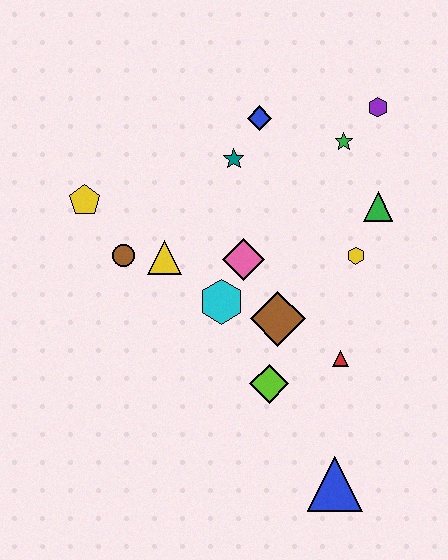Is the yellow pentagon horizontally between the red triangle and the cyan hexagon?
No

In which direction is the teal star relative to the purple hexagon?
The teal star is to the left of the purple hexagon.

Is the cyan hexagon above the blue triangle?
Yes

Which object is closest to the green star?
The purple hexagon is closest to the green star.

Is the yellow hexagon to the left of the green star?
No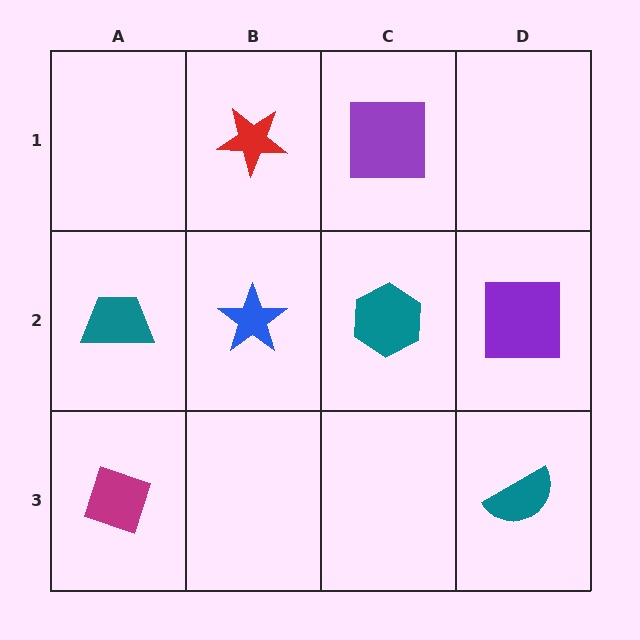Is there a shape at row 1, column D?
No, that cell is empty.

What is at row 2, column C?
A teal hexagon.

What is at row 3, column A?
A magenta diamond.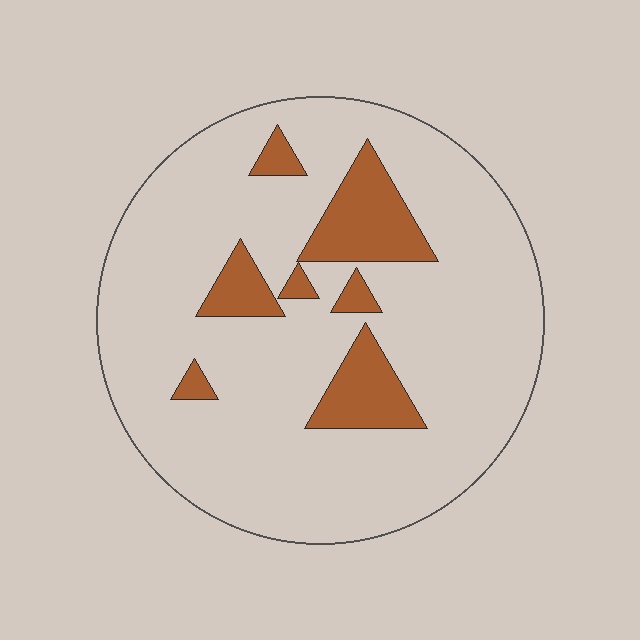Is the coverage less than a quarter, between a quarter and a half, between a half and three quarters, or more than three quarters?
Less than a quarter.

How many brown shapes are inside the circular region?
7.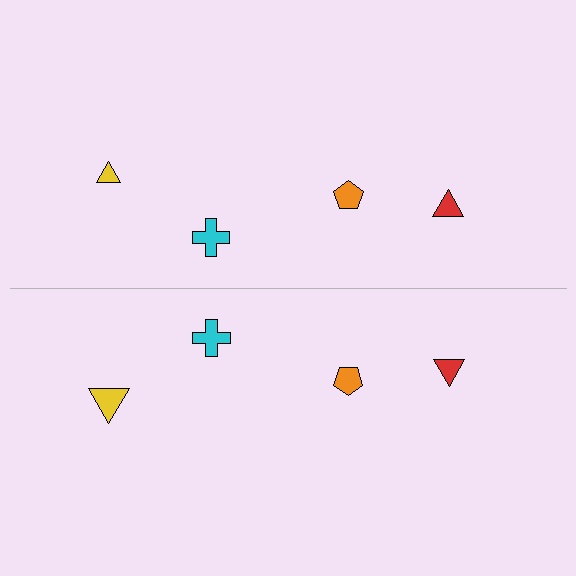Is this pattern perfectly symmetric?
No, the pattern is not perfectly symmetric. The yellow triangle on the bottom side has a different size than its mirror counterpart.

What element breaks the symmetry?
The yellow triangle on the bottom side has a different size than its mirror counterpart.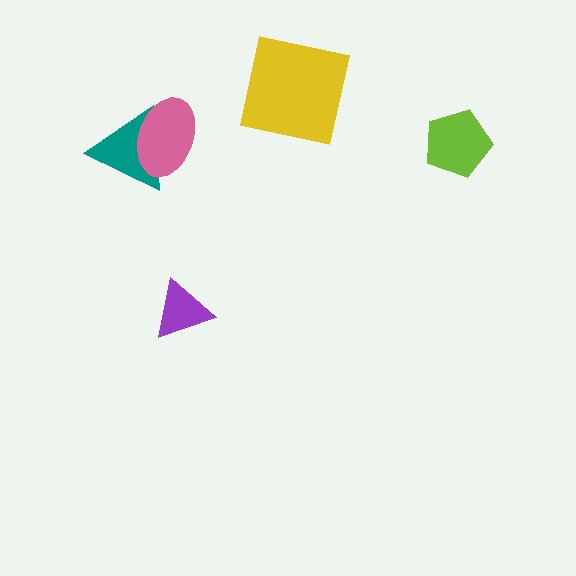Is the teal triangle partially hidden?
Yes, it is partially covered by another shape.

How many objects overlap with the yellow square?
0 objects overlap with the yellow square.